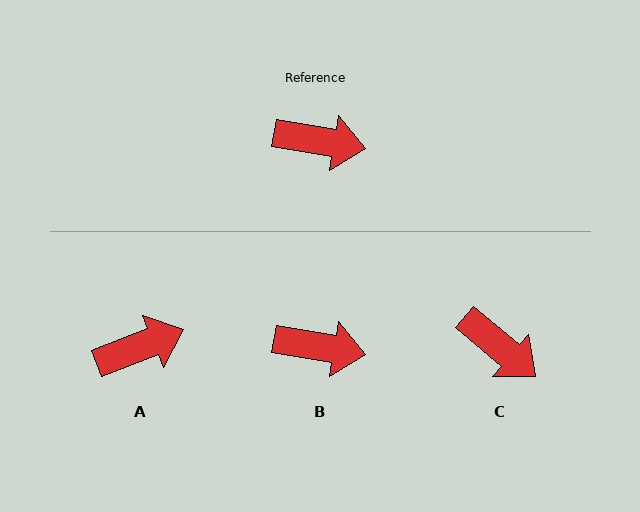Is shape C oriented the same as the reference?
No, it is off by about 30 degrees.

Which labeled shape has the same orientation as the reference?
B.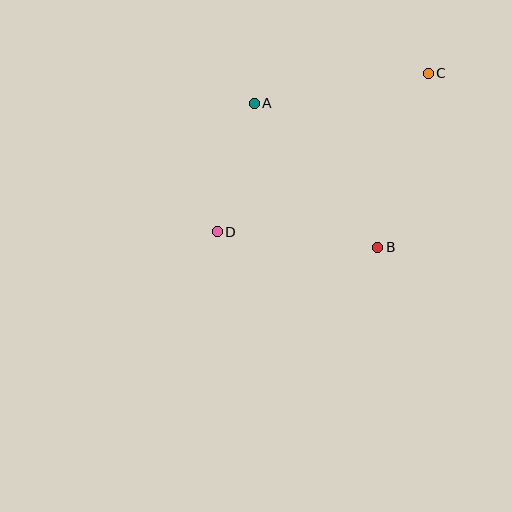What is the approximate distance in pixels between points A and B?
The distance between A and B is approximately 190 pixels.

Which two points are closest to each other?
Points A and D are closest to each other.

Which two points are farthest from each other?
Points C and D are farthest from each other.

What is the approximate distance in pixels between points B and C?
The distance between B and C is approximately 181 pixels.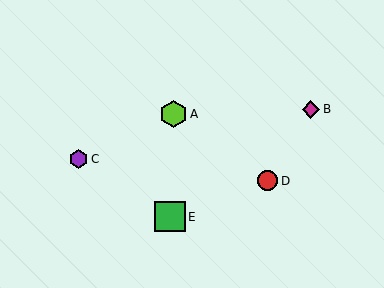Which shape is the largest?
The green square (labeled E) is the largest.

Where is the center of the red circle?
The center of the red circle is at (268, 181).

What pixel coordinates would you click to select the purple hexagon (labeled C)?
Click at (79, 159) to select the purple hexagon C.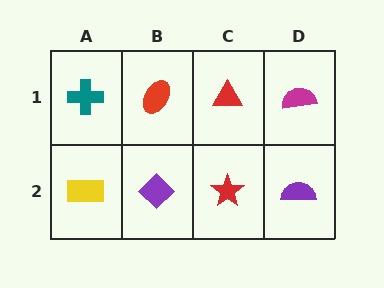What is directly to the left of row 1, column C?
A red ellipse.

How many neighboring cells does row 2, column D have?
2.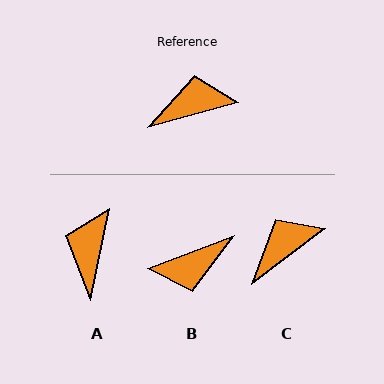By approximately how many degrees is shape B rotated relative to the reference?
Approximately 174 degrees clockwise.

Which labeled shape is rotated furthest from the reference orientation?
B, about 174 degrees away.